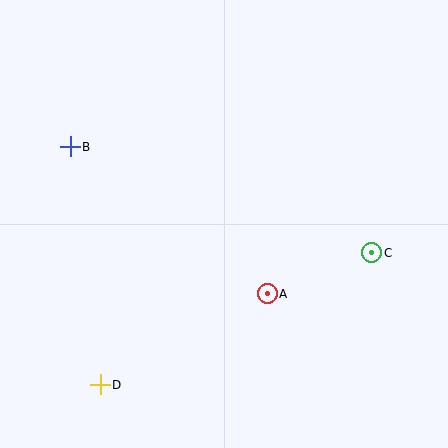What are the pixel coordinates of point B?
Point B is at (70, 147).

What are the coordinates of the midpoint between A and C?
The midpoint between A and C is at (320, 273).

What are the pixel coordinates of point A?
Point A is at (267, 294).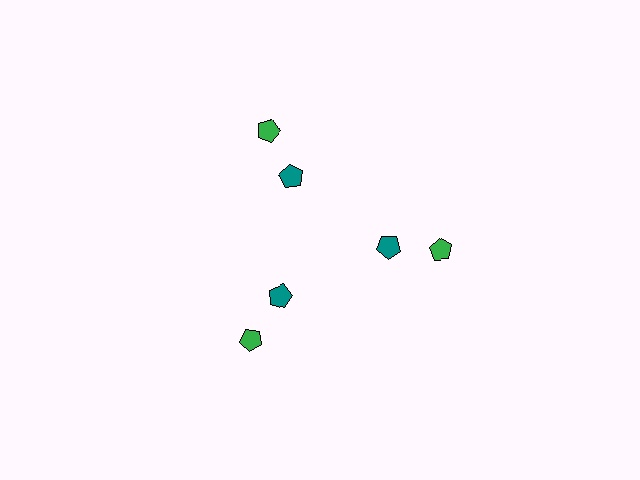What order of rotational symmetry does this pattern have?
This pattern has 3-fold rotational symmetry.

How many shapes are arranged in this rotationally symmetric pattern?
There are 6 shapes, arranged in 3 groups of 2.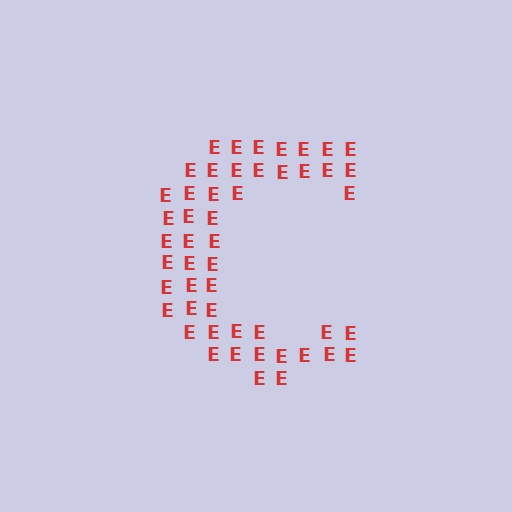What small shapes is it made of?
It is made of small letter E's.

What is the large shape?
The large shape is the letter C.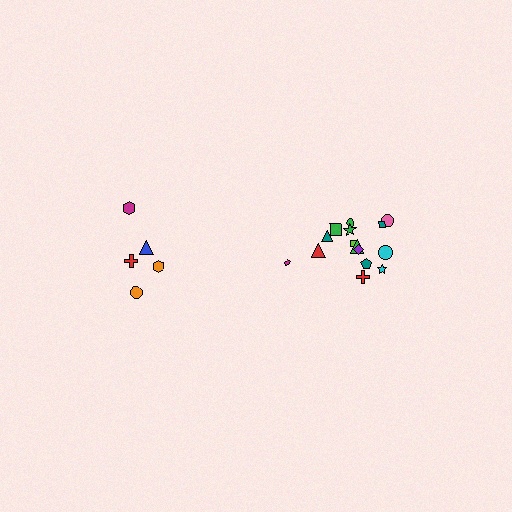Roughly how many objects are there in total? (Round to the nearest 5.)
Roughly 20 objects in total.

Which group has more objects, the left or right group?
The right group.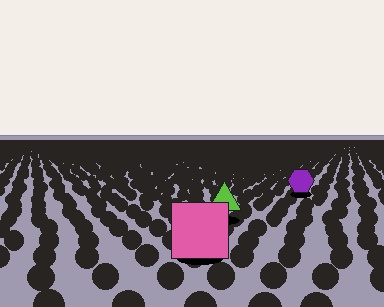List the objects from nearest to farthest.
From nearest to farthest: the pink square, the lime triangle, the purple hexagon.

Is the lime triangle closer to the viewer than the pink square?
No. The pink square is closer — you can tell from the texture gradient: the ground texture is coarser near it.